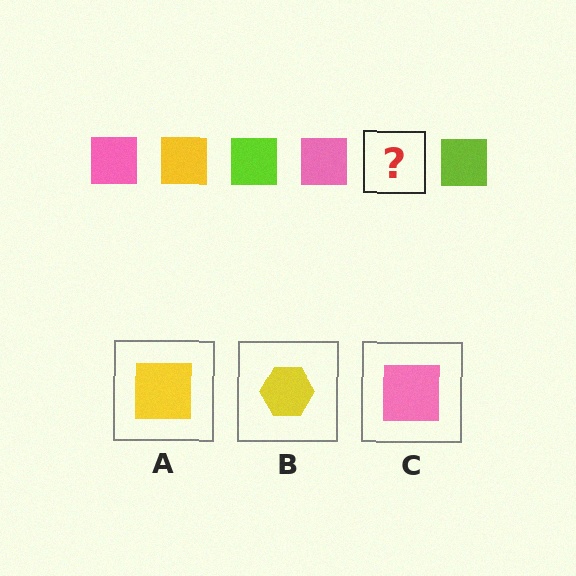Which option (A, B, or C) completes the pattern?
A.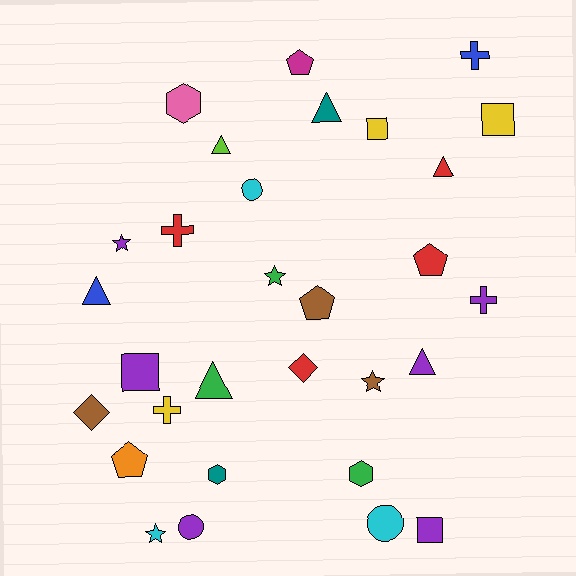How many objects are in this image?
There are 30 objects.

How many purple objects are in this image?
There are 6 purple objects.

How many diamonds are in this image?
There are 2 diamonds.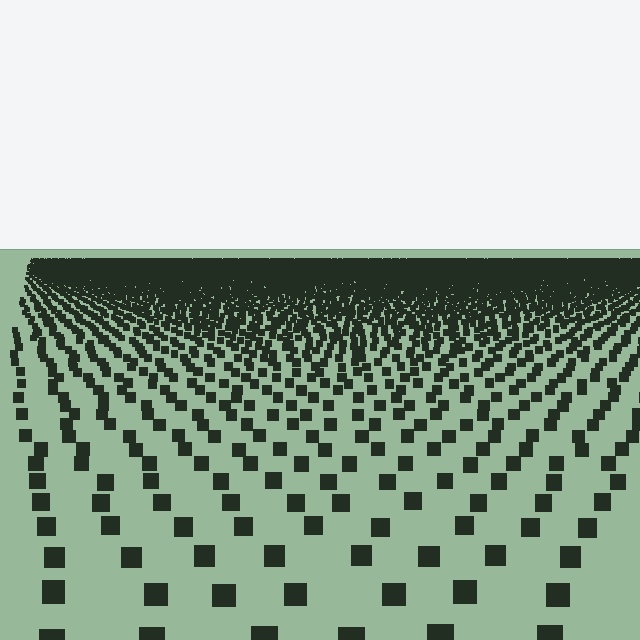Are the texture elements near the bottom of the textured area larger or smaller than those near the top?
Larger. Near the bottom, elements are closer to the viewer and appear at a bigger on-screen size.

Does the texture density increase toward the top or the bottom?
Density increases toward the top.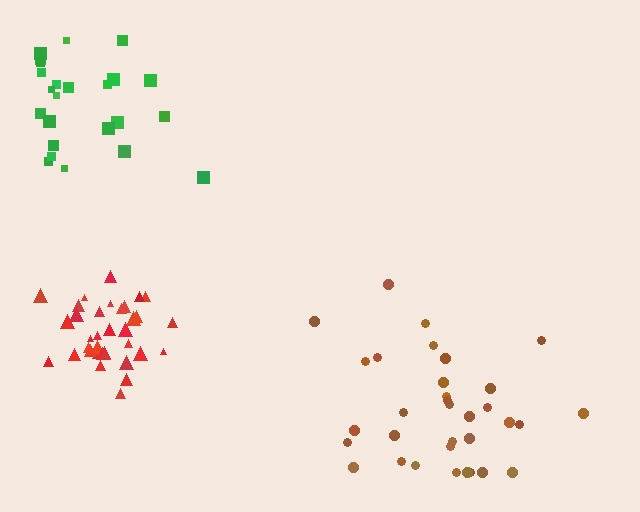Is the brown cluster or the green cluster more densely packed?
Brown.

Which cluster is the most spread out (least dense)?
Green.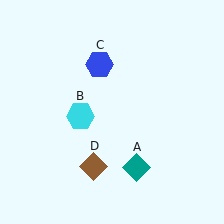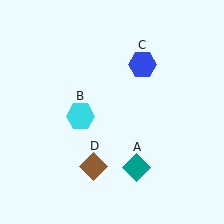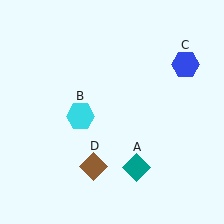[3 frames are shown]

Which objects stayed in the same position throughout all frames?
Teal diamond (object A) and cyan hexagon (object B) and brown diamond (object D) remained stationary.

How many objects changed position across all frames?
1 object changed position: blue hexagon (object C).